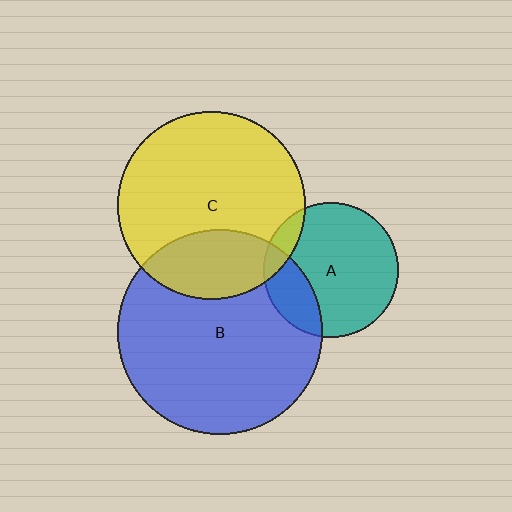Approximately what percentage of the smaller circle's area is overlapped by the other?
Approximately 25%.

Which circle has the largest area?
Circle B (blue).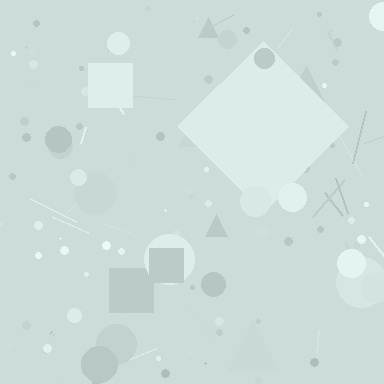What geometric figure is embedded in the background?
A diamond is embedded in the background.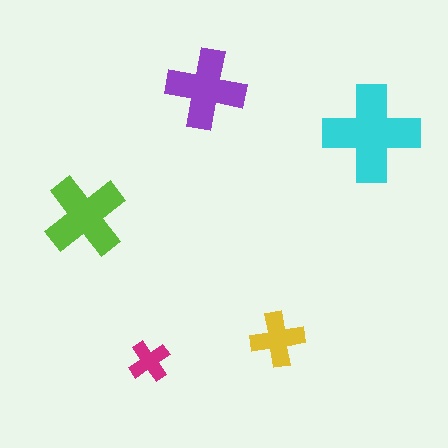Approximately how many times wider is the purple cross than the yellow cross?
About 1.5 times wider.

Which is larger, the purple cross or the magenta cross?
The purple one.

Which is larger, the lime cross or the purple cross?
The lime one.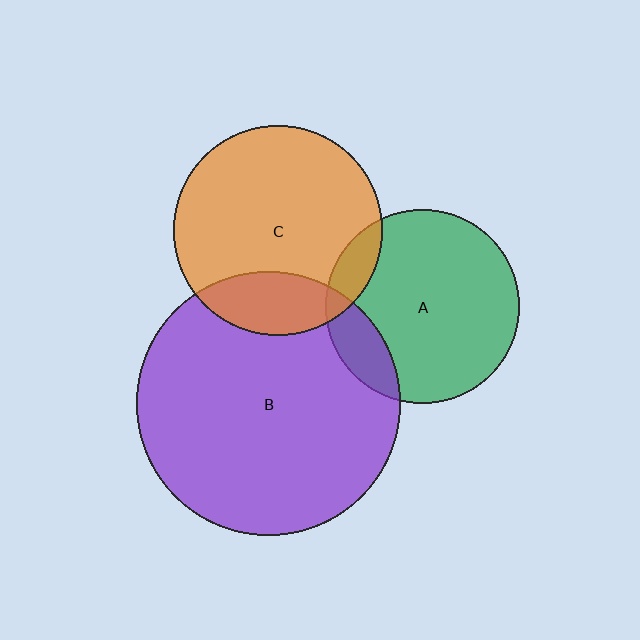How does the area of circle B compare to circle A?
Approximately 1.9 times.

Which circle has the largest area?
Circle B (purple).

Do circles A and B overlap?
Yes.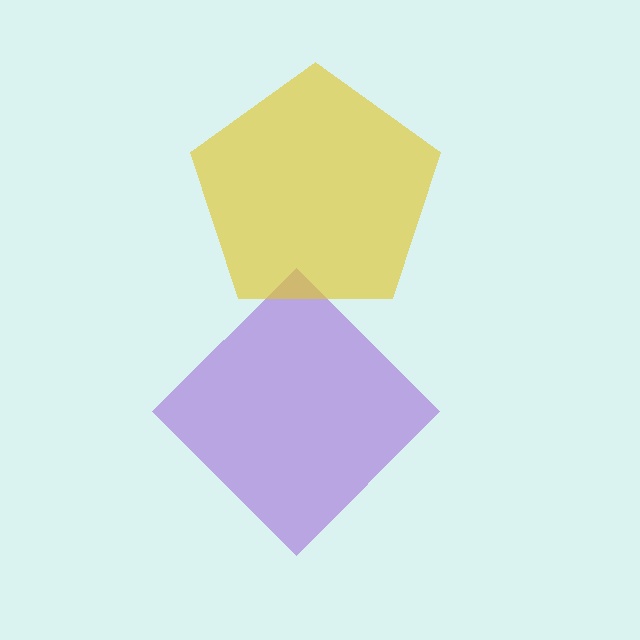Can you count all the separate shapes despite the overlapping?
Yes, there are 2 separate shapes.